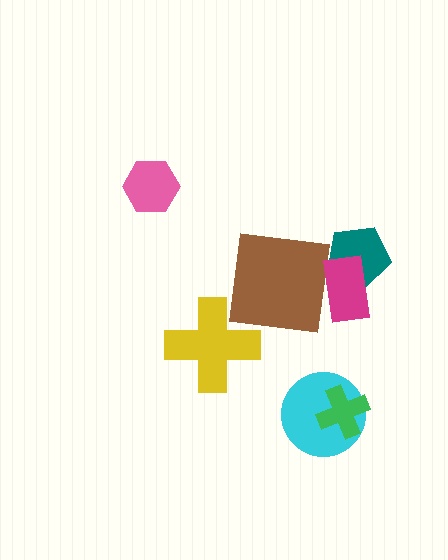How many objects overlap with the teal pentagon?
1 object overlaps with the teal pentagon.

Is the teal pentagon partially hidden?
Yes, it is partially covered by another shape.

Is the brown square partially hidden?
Yes, it is partially covered by another shape.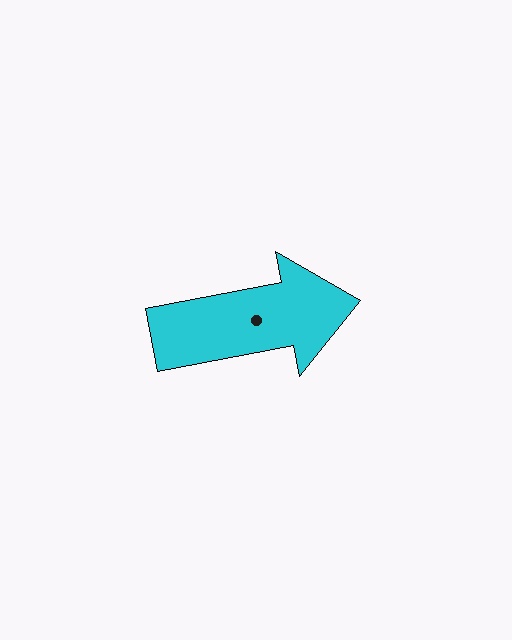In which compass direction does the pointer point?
East.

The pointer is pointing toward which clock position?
Roughly 3 o'clock.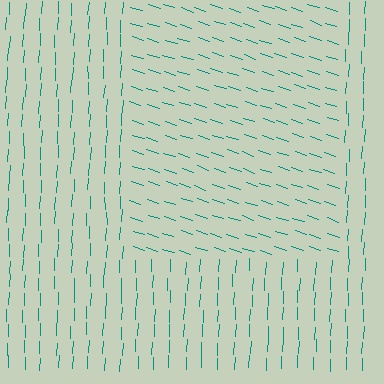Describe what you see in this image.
The image is filled with small teal line segments. A rectangle region in the image has lines oriented differently from the surrounding lines, creating a visible texture boundary.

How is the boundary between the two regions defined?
The boundary is defined purely by a change in line orientation (approximately 74 degrees difference). All lines are the same color and thickness.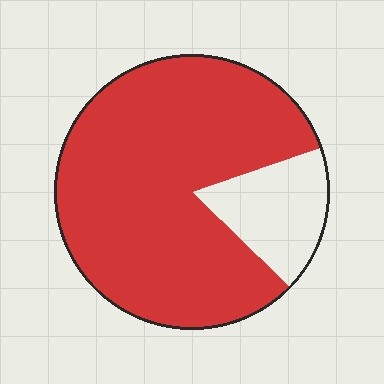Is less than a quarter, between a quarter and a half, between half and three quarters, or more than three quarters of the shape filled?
More than three quarters.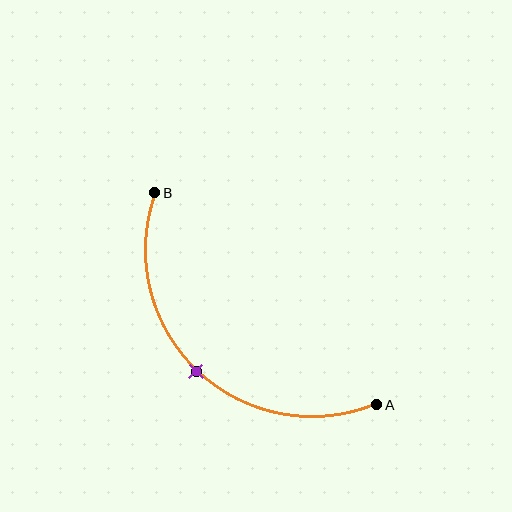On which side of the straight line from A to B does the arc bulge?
The arc bulges below and to the left of the straight line connecting A and B.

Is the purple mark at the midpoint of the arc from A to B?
Yes. The purple mark lies on the arc at equal arc-length from both A and B — it is the arc midpoint.